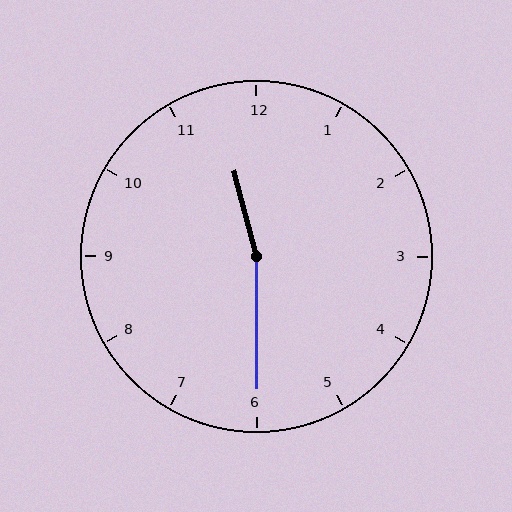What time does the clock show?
11:30.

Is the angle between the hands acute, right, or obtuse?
It is obtuse.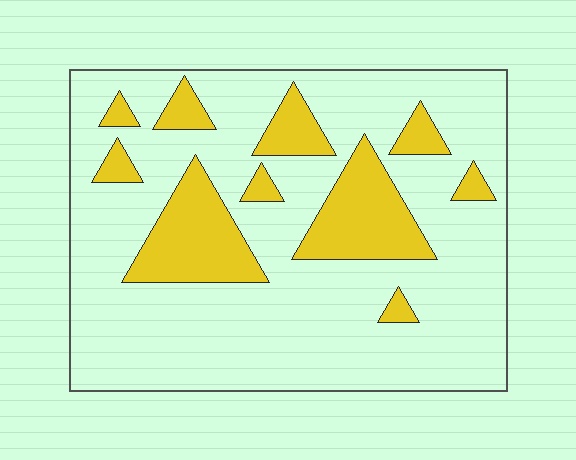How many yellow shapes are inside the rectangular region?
10.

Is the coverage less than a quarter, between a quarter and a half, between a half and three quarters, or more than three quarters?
Less than a quarter.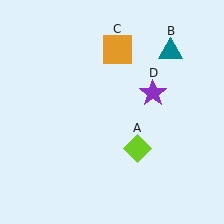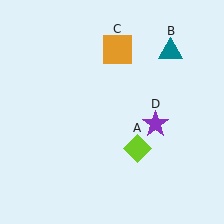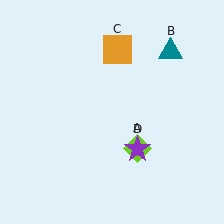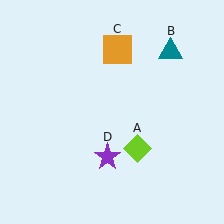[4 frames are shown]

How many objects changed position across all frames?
1 object changed position: purple star (object D).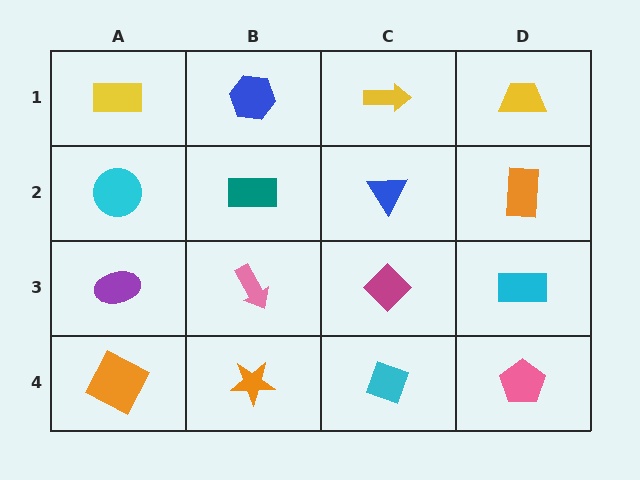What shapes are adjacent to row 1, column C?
A blue triangle (row 2, column C), a blue hexagon (row 1, column B), a yellow trapezoid (row 1, column D).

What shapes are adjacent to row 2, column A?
A yellow rectangle (row 1, column A), a purple ellipse (row 3, column A), a teal rectangle (row 2, column B).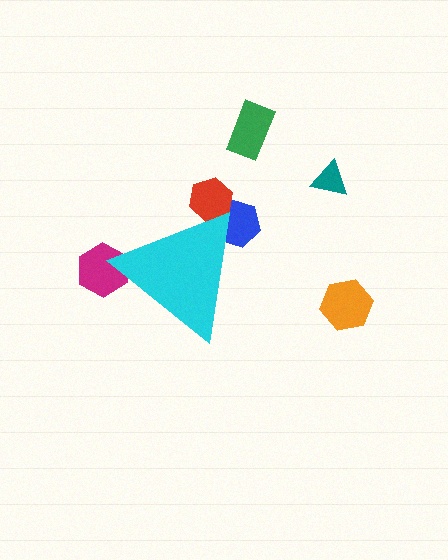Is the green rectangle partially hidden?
No, the green rectangle is fully visible.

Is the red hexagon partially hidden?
Yes, the red hexagon is partially hidden behind the cyan triangle.